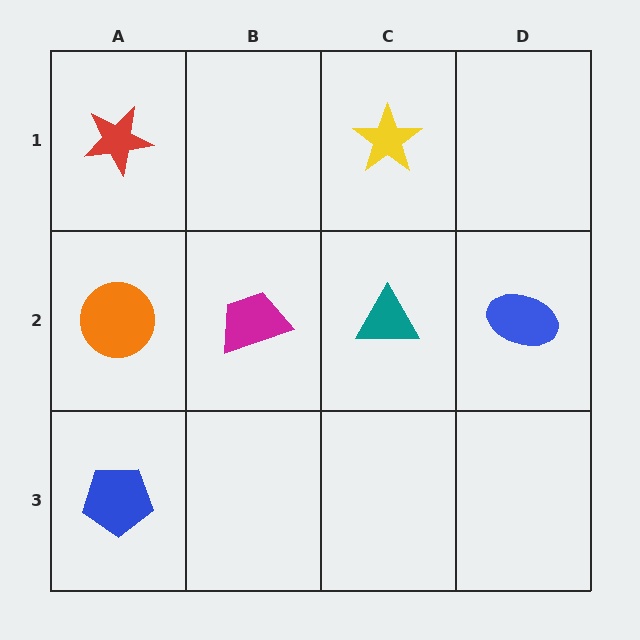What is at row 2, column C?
A teal triangle.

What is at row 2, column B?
A magenta trapezoid.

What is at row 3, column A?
A blue pentagon.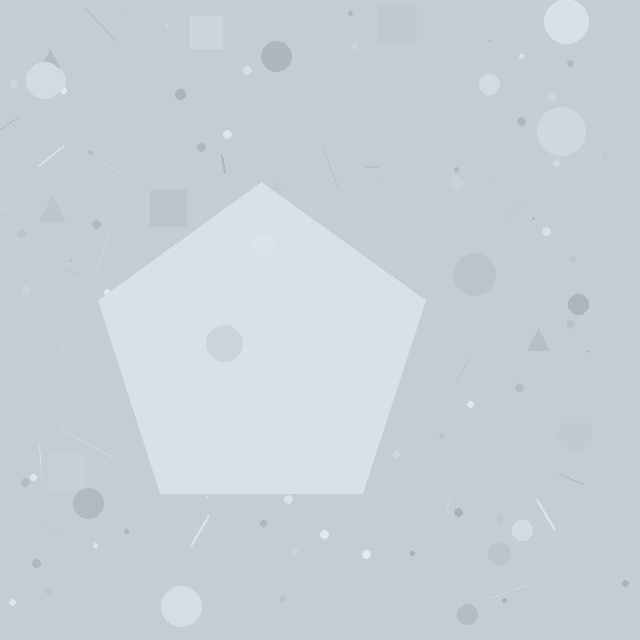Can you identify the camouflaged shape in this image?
The camouflaged shape is a pentagon.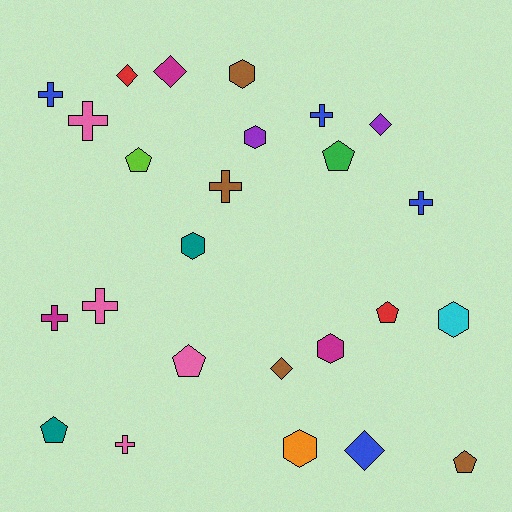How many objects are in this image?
There are 25 objects.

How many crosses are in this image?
There are 8 crosses.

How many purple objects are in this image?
There are 2 purple objects.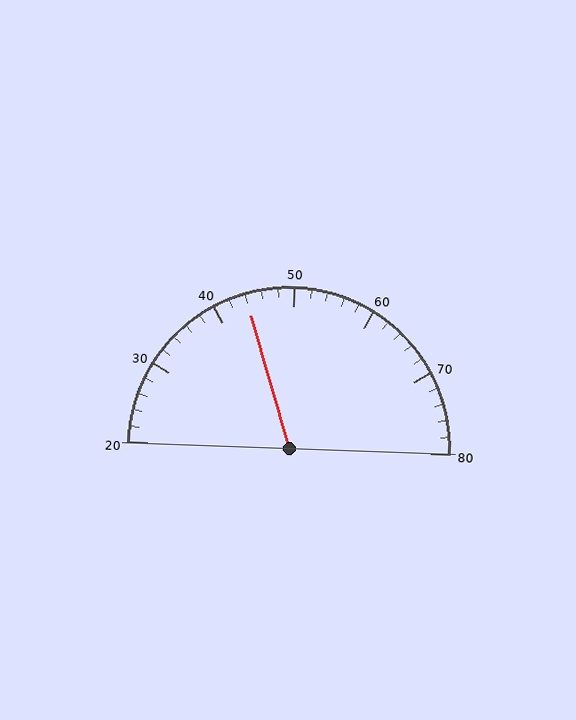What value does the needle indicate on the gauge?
The needle indicates approximately 44.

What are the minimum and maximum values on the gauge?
The gauge ranges from 20 to 80.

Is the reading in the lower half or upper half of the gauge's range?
The reading is in the lower half of the range (20 to 80).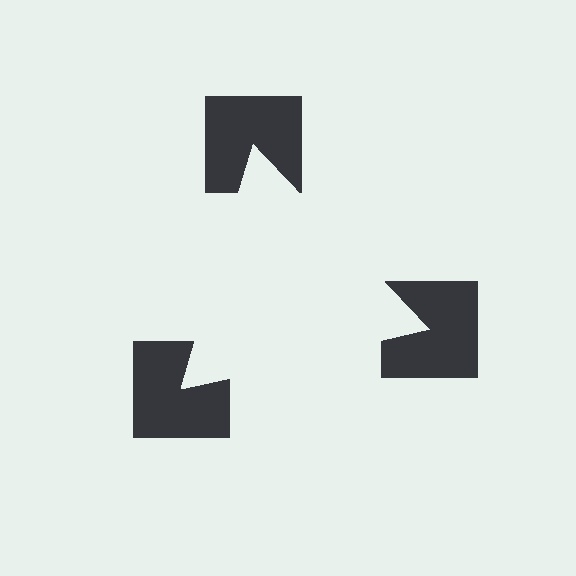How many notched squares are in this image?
There are 3 — one at each vertex of the illusory triangle.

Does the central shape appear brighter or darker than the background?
It typically appears slightly brighter than the background, even though no actual brightness change is drawn.